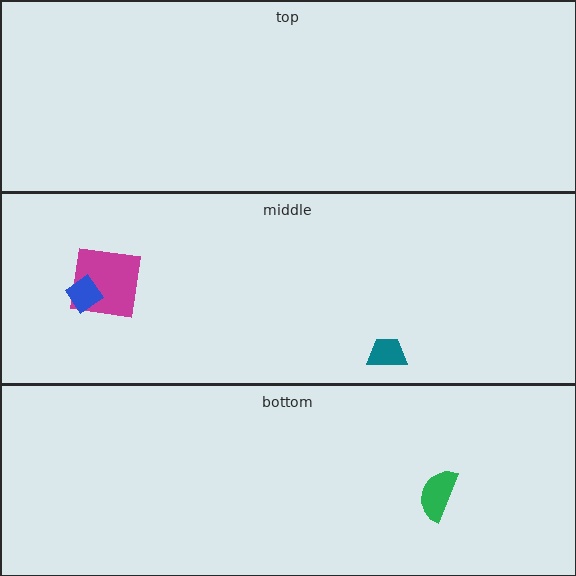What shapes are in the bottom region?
The green semicircle.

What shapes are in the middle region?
The teal trapezoid, the magenta square, the blue diamond.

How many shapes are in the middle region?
3.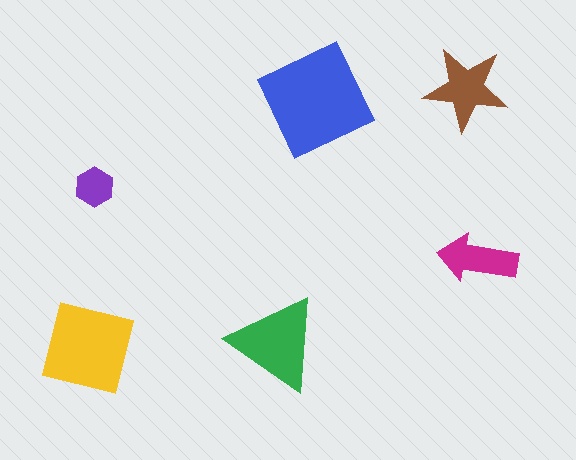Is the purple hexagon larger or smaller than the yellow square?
Smaller.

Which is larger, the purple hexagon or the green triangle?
The green triangle.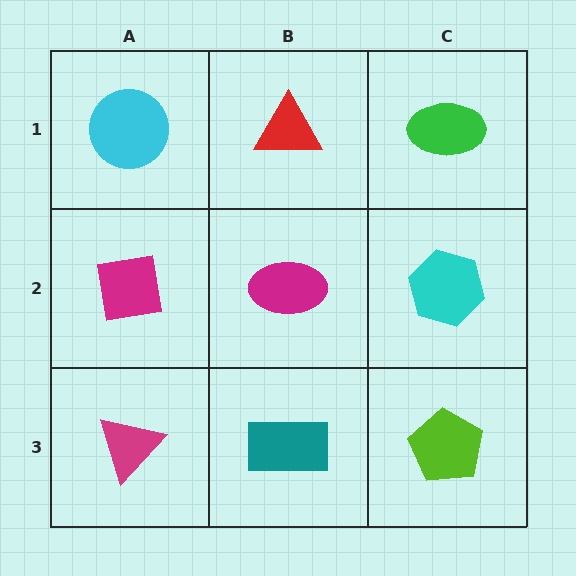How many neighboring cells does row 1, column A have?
2.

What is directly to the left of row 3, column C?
A teal rectangle.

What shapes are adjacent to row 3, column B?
A magenta ellipse (row 2, column B), a magenta triangle (row 3, column A), a lime pentagon (row 3, column C).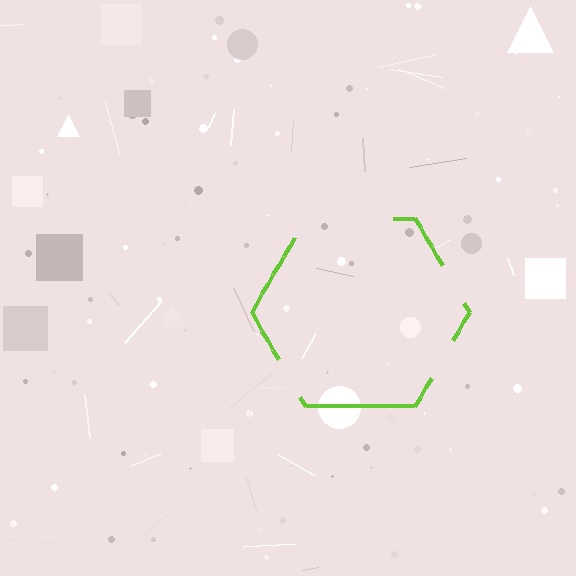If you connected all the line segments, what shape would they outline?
They would outline a hexagon.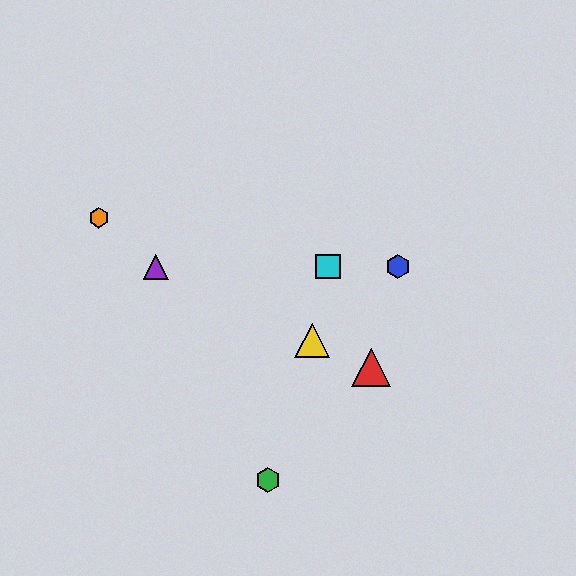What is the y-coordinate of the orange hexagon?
The orange hexagon is at y≈218.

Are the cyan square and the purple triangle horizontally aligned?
Yes, both are at y≈267.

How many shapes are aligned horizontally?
3 shapes (the blue hexagon, the purple triangle, the cyan square) are aligned horizontally.